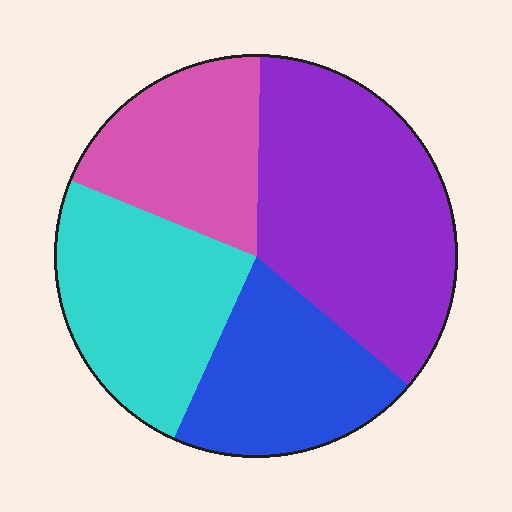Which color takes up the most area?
Purple, at roughly 35%.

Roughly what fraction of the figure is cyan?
Cyan takes up less than a quarter of the figure.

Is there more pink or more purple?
Purple.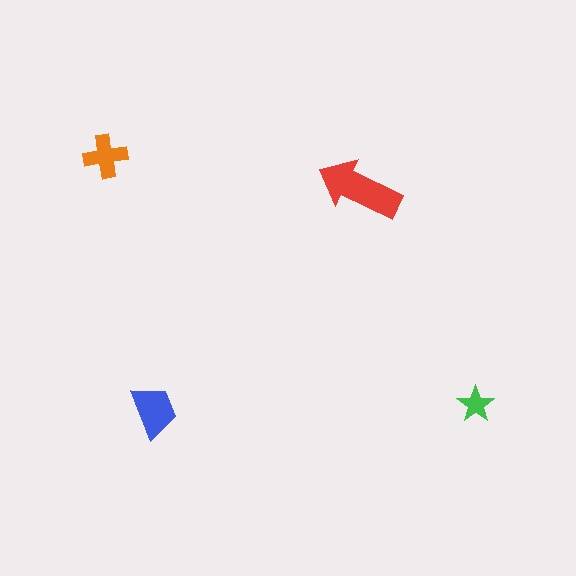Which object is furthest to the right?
The green star is rightmost.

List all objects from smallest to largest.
The green star, the orange cross, the blue trapezoid, the red arrow.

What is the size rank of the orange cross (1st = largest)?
3rd.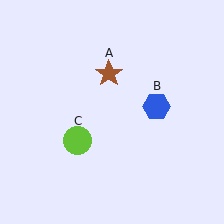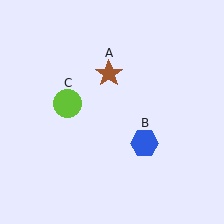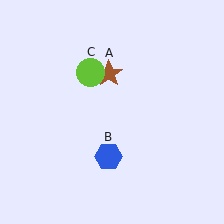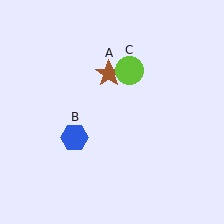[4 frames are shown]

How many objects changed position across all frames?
2 objects changed position: blue hexagon (object B), lime circle (object C).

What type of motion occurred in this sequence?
The blue hexagon (object B), lime circle (object C) rotated clockwise around the center of the scene.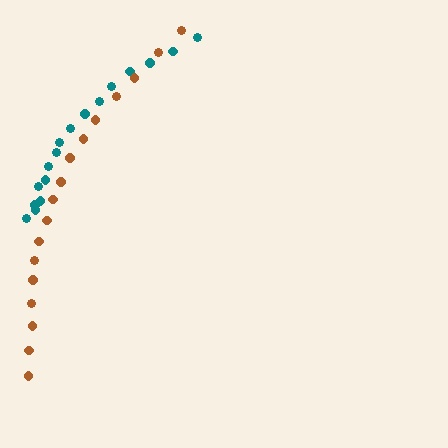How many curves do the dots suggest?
There are 2 distinct paths.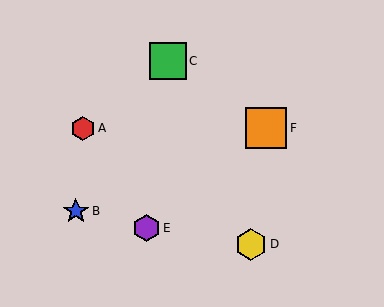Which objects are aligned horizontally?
Objects A, F are aligned horizontally.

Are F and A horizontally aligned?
Yes, both are at y≈128.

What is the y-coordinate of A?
Object A is at y≈128.